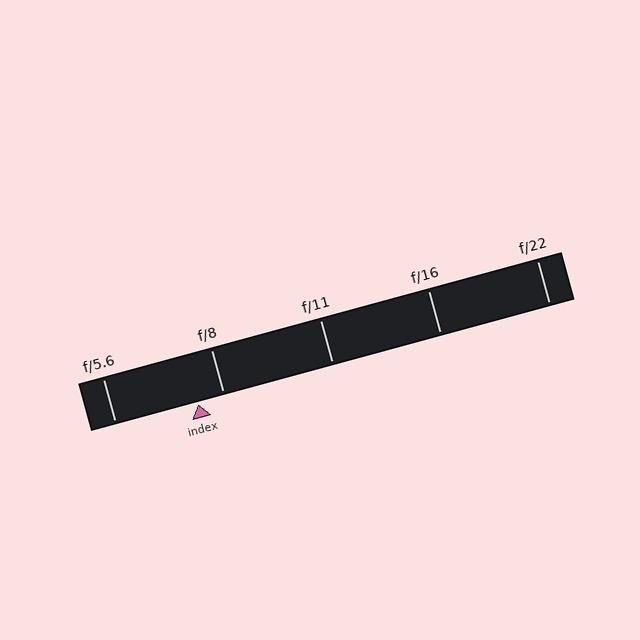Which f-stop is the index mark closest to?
The index mark is closest to f/8.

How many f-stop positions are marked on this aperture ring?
There are 5 f-stop positions marked.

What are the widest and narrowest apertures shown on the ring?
The widest aperture shown is f/5.6 and the narrowest is f/22.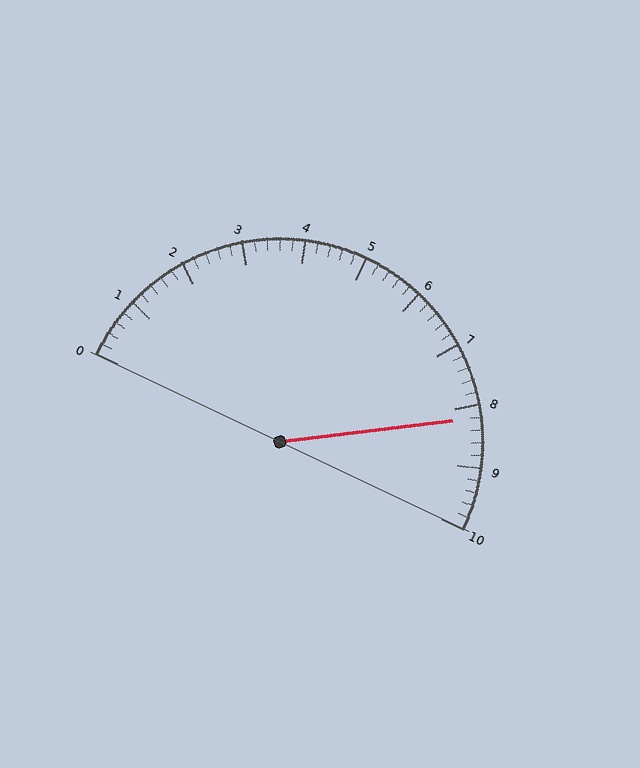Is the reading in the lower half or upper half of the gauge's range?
The reading is in the upper half of the range (0 to 10).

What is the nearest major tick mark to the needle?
The nearest major tick mark is 8.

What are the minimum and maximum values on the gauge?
The gauge ranges from 0 to 10.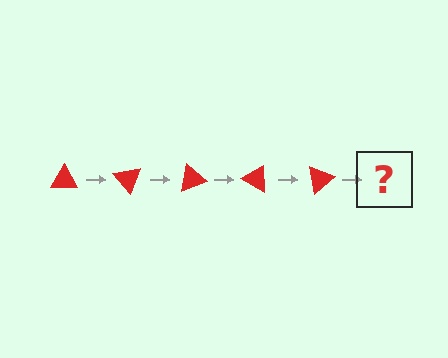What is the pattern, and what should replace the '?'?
The pattern is that the triangle rotates 50 degrees each step. The '?' should be a red triangle rotated 250 degrees.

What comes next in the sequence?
The next element should be a red triangle rotated 250 degrees.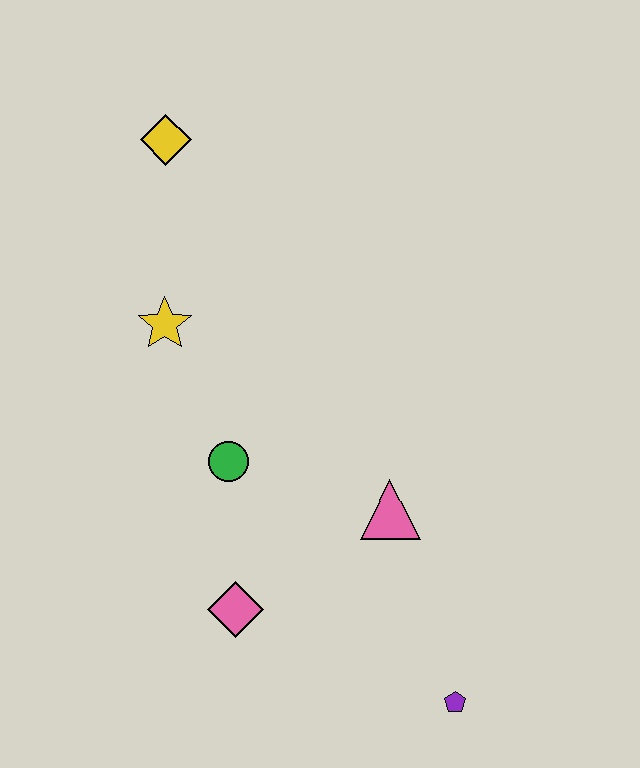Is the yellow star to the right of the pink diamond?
No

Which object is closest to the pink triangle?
The green circle is closest to the pink triangle.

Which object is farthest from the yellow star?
The purple pentagon is farthest from the yellow star.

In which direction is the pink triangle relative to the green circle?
The pink triangle is to the right of the green circle.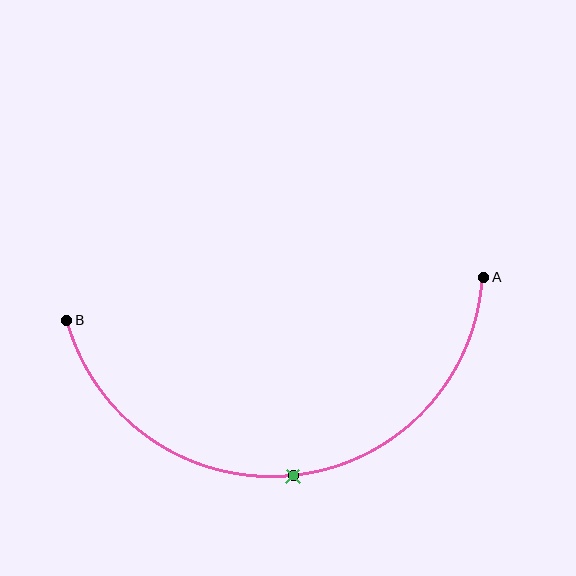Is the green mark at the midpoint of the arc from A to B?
Yes. The green mark lies on the arc at equal arc-length from both A and B — it is the arc midpoint.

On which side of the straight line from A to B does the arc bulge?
The arc bulges below the straight line connecting A and B.